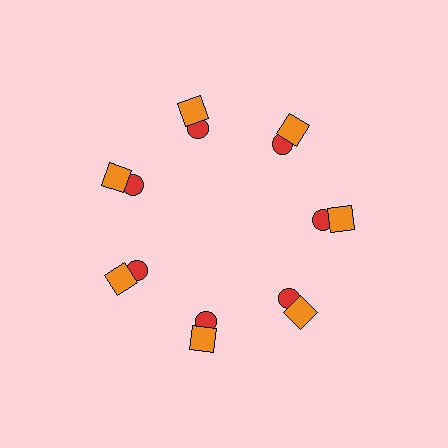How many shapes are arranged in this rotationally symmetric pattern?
There are 14 shapes, arranged in 7 groups of 2.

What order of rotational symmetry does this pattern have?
This pattern has 7-fold rotational symmetry.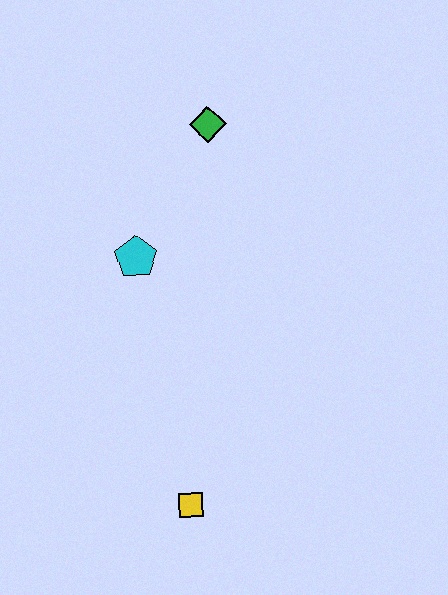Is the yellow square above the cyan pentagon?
No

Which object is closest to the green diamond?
The cyan pentagon is closest to the green diamond.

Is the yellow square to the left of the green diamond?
Yes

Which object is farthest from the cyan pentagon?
The yellow square is farthest from the cyan pentagon.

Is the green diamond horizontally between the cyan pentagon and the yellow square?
No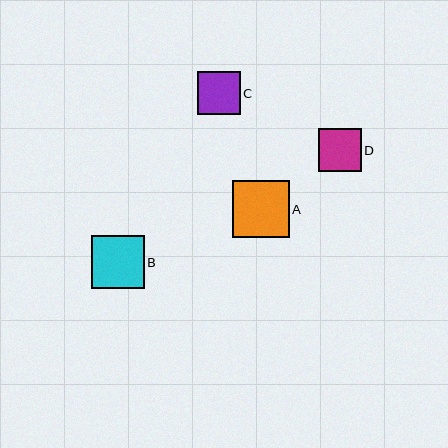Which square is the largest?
Square A is the largest with a size of approximately 57 pixels.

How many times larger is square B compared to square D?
Square B is approximately 1.2 times the size of square D.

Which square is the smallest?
Square C is the smallest with a size of approximately 43 pixels.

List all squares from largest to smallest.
From largest to smallest: A, B, D, C.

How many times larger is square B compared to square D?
Square B is approximately 1.2 times the size of square D.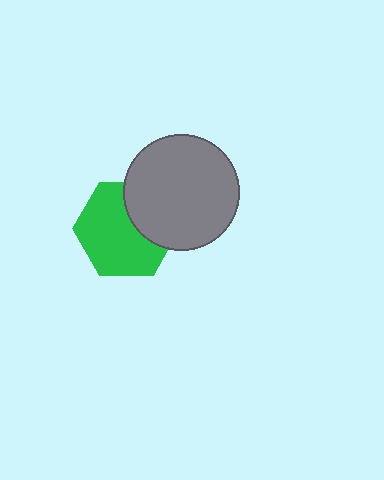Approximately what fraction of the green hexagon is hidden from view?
Roughly 32% of the green hexagon is hidden behind the gray circle.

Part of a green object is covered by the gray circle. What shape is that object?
It is a hexagon.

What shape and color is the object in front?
The object in front is a gray circle.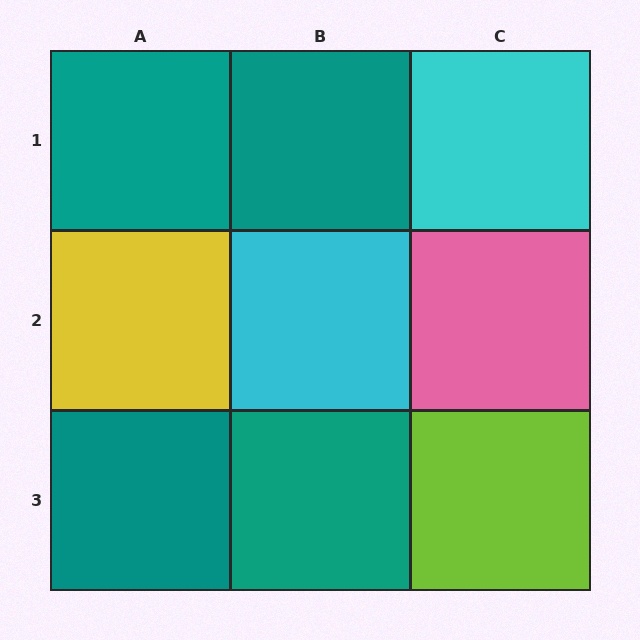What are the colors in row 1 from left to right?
Teal, teal, cyan.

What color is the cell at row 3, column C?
Lime.